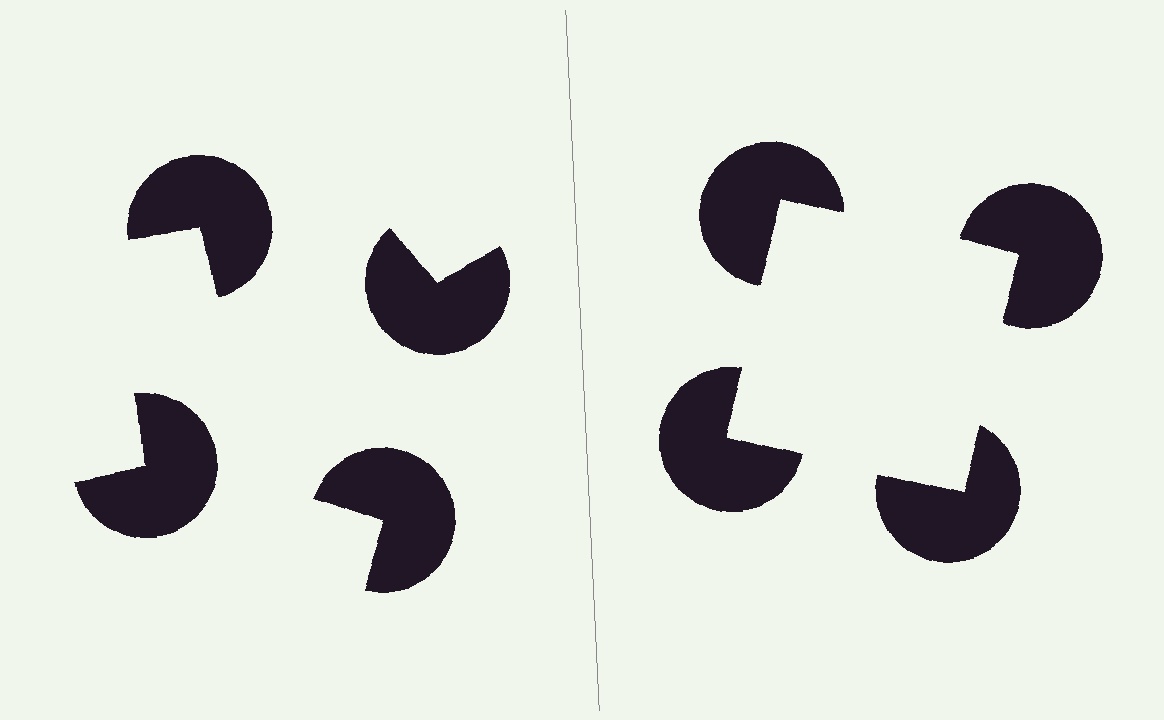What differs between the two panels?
The pac-man discs are positioned identically on both sides; only the wedge orientations differ. On the right they align to a square; on the left they are misaligned.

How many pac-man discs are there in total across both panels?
8 — 4 on each side.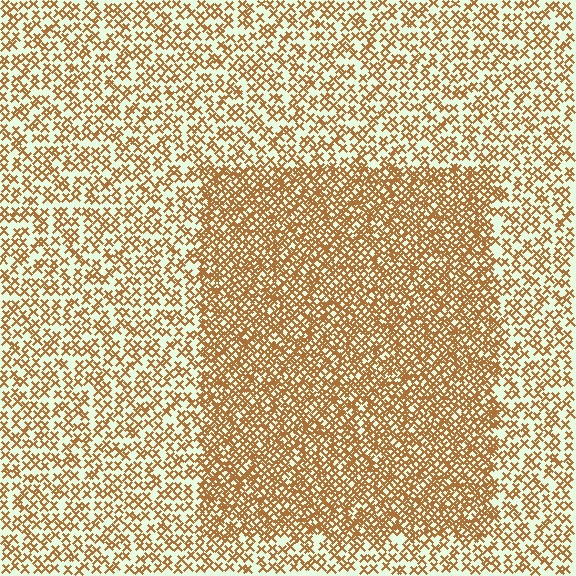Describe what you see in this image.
The image contains small brown elements arranged at two different densities. A rectangle-shaped region is visible where the elements are more densely packed than the surrounding area.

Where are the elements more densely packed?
The elements are more densely packed inside the rectangle boundary.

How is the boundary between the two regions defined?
The boundary is defined by a change in element density (approximately 2.0x ratio). All elements are the same color, size, and shape.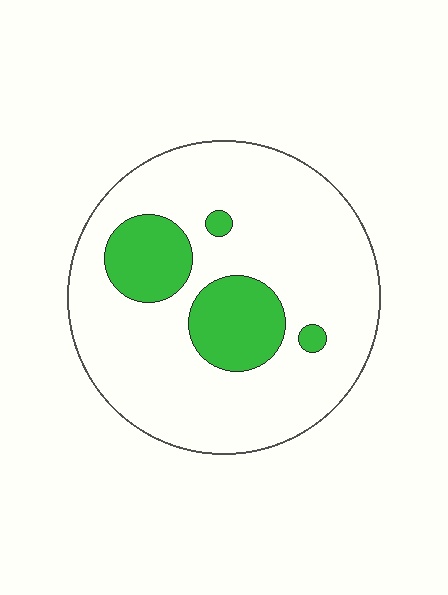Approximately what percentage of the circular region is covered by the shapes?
Approximately 20%.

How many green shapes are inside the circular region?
4.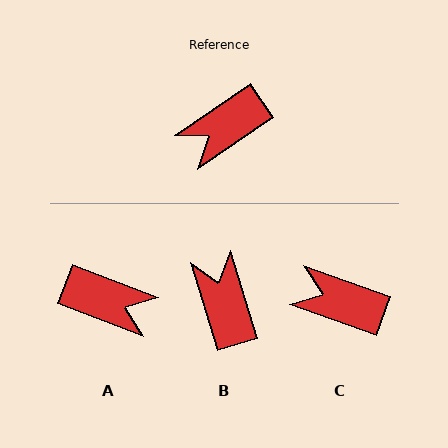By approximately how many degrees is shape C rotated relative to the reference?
Approximately 54 degrees clockwise.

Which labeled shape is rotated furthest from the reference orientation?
A, about 125 degrees away.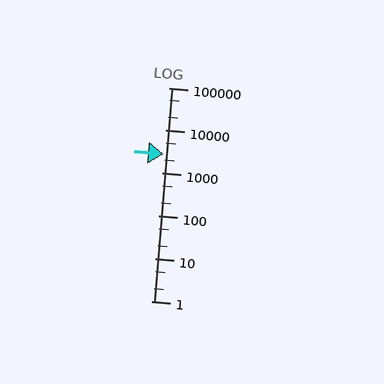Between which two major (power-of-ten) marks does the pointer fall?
The pointer is between 1000 and 10000.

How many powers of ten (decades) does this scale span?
The scale spans 5 decades, from 1 to 100000.